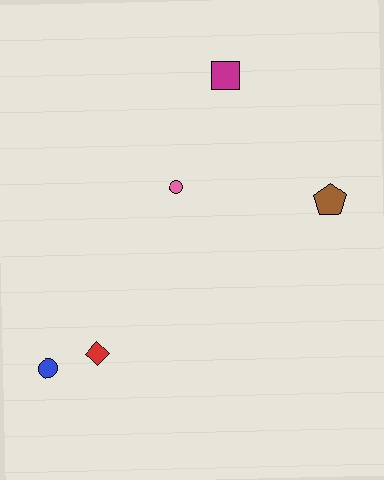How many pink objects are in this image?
There is 1 pink object.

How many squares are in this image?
There is 1 square.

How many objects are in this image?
There are 5 objects.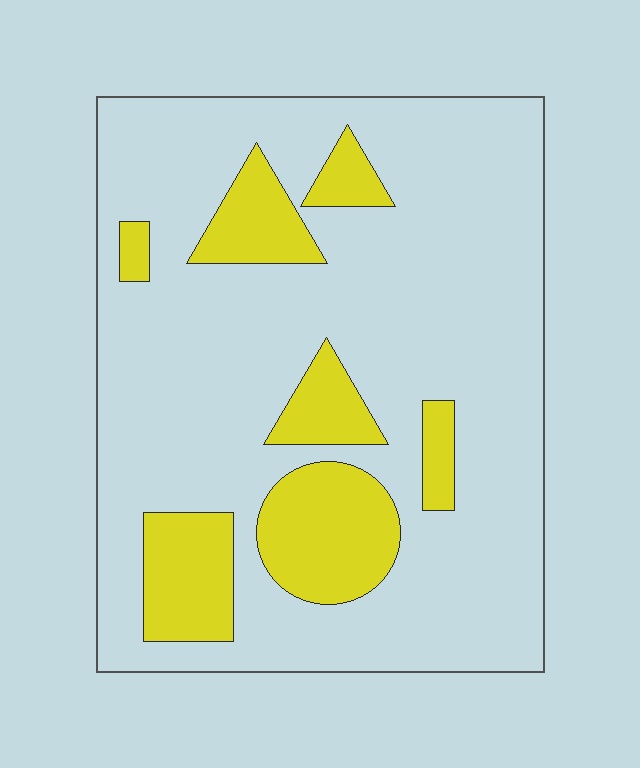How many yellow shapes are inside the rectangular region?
7.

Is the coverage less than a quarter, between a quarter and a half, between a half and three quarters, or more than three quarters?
Less than a quarter.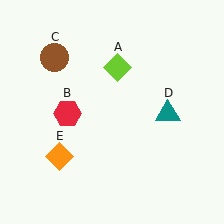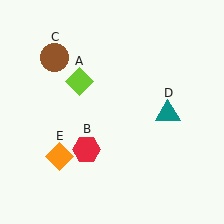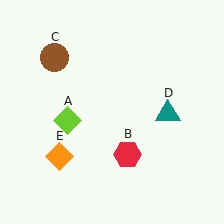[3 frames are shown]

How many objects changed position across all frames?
2 objects changed position: lime diamond (object A), red hexagon (object B).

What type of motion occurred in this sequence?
The lime diamond (object A), red hexagon (object B) rotated counterclockwise around the center of the scene.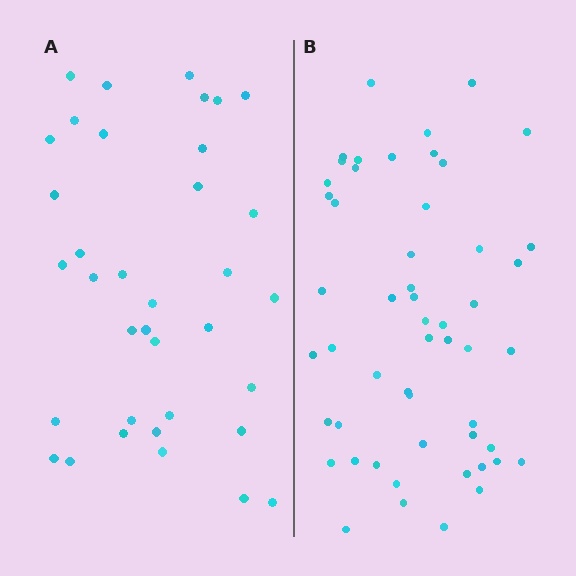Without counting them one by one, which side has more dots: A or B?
Region B (the right region) has more dots.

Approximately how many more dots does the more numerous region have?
Region B has approximately 15 more dots than region A.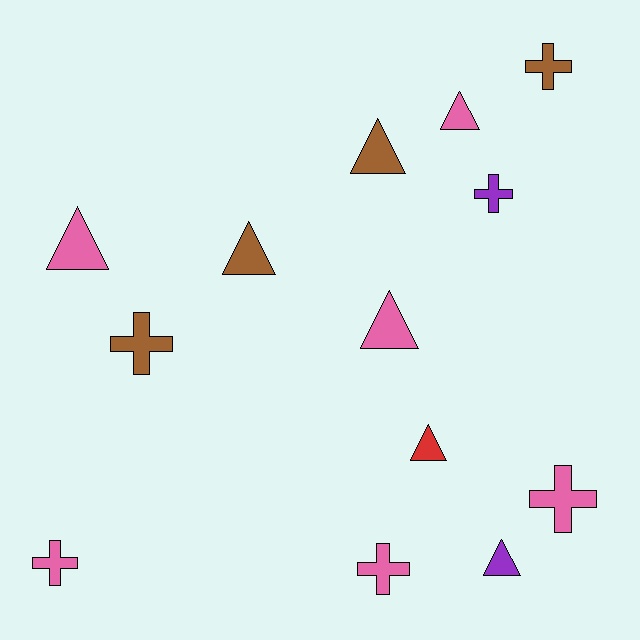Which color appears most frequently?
Pink, with 6 objects.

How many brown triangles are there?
There are 2 brown triangles.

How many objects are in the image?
There are 13 objects.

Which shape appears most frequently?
Triangle, with 7 objects.